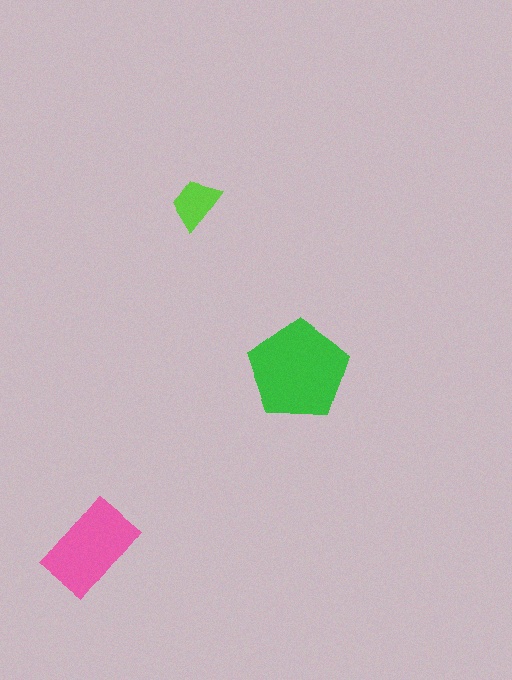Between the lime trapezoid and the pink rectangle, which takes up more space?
The pink rectangle.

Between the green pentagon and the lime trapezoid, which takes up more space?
The green pentagon.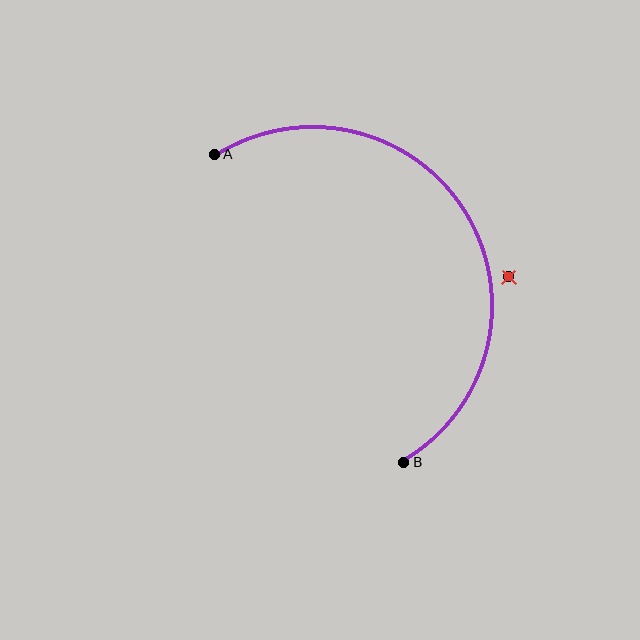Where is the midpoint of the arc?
The arc midpoint is the point on the curve farthest from the straight line joining A and B. It sits to the right of that line.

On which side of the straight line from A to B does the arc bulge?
The arc bulges to the right of the straight line connecting A and B.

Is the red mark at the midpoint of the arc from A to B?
No — the red mark does not lie on the arc at all. It sits slightly outside the curve.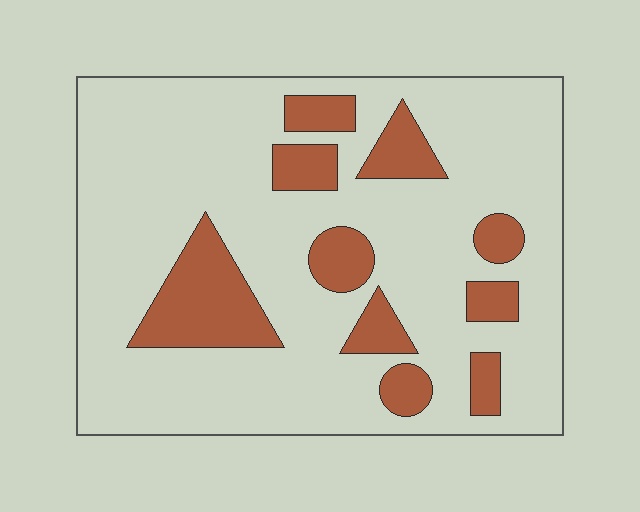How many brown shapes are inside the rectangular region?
10.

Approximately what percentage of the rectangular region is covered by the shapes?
Approximately 20%.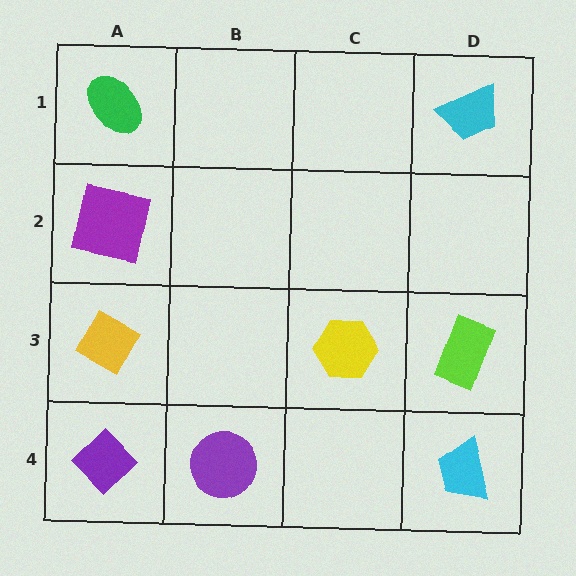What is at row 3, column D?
A lime rectangle.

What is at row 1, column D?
A cyan trapezoid.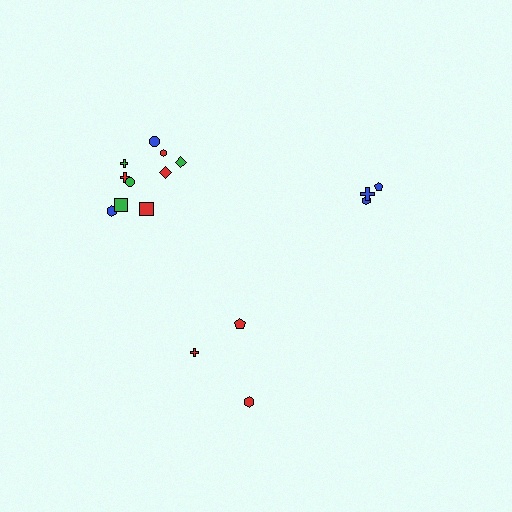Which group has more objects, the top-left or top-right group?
The top-left group.